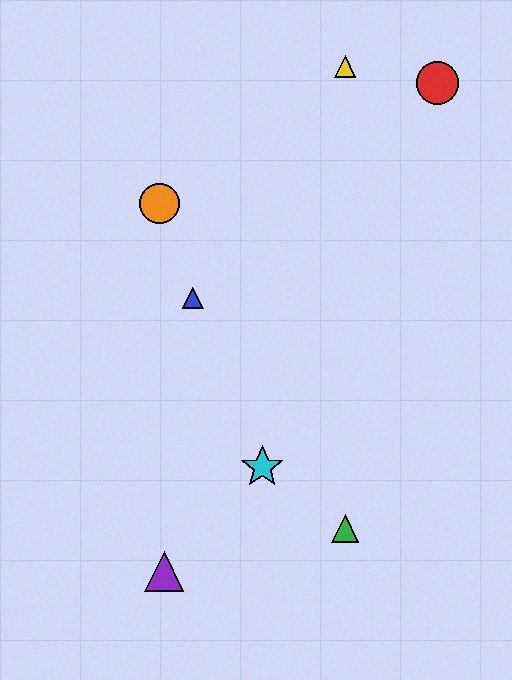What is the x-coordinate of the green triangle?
The green triangle is at x≈345.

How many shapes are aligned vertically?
2 shapes (the green triangle, the yellow triangle) are aligned vertically.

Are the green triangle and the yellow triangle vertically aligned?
Yes, both are at x≈345.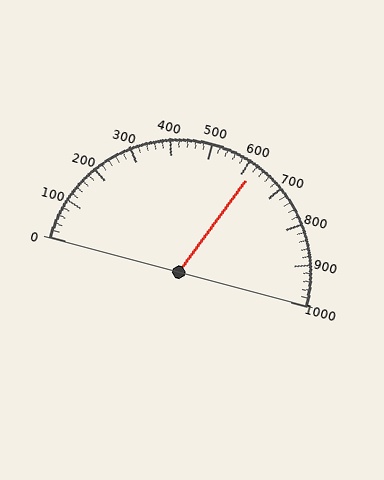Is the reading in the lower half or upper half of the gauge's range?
The reading is in the upper half of the range (0 to 1000).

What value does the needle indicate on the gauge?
The needle indicates approximately 620.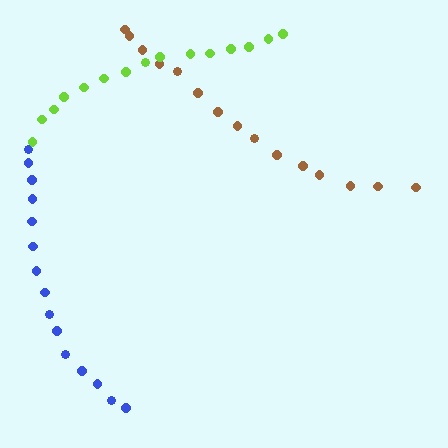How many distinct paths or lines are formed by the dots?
There are 3 distinct paths.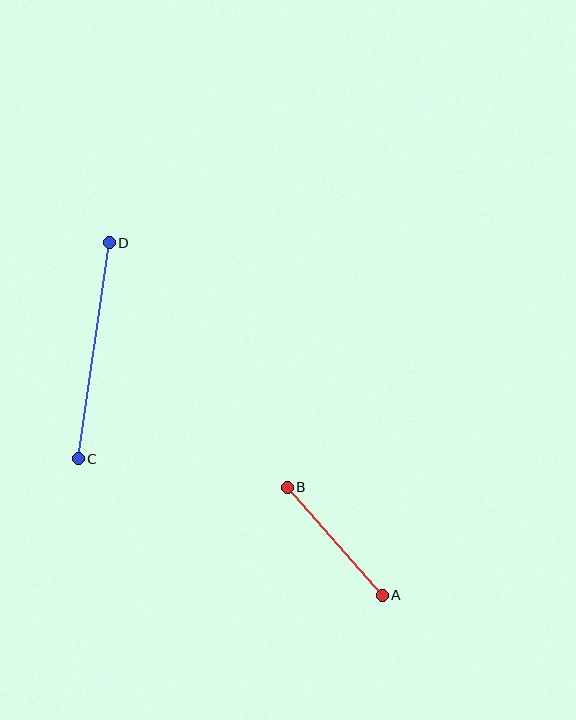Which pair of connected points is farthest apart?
Points C and D are farthest apart.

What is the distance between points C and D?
The distance is approximately 219 pixels.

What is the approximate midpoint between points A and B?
The midpoint is at approximately (335, 541) pixels.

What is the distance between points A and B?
The distance is approximately 144 pixels.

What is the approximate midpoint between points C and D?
The midpoint is at approximately (94, 351) pixels.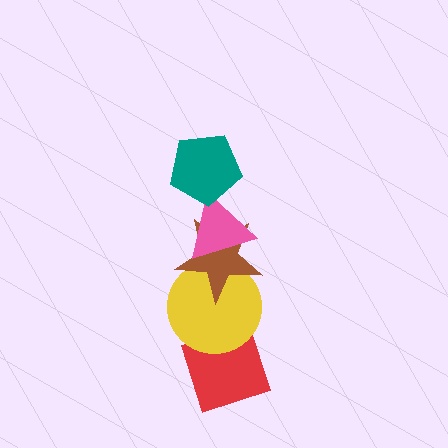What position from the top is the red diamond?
The red diamond is 5th from the top.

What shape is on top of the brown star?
The pink triangle is on top of the brown star.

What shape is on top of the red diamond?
The yellow circle is on top of the red diamond.